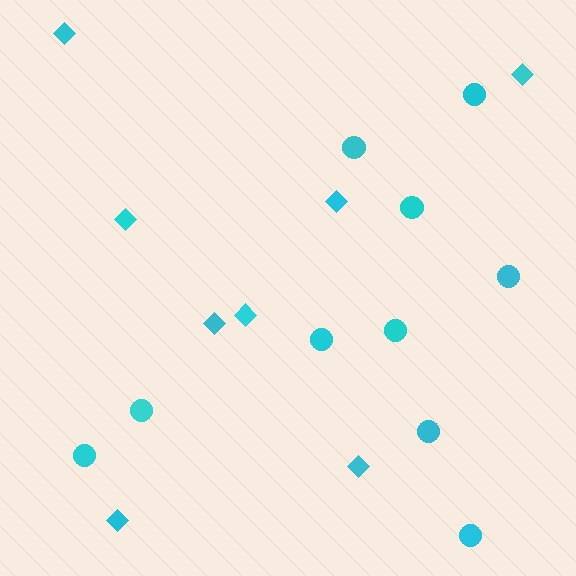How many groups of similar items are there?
There are 2 groups: one group of diamonds (8) and one group of circles (10).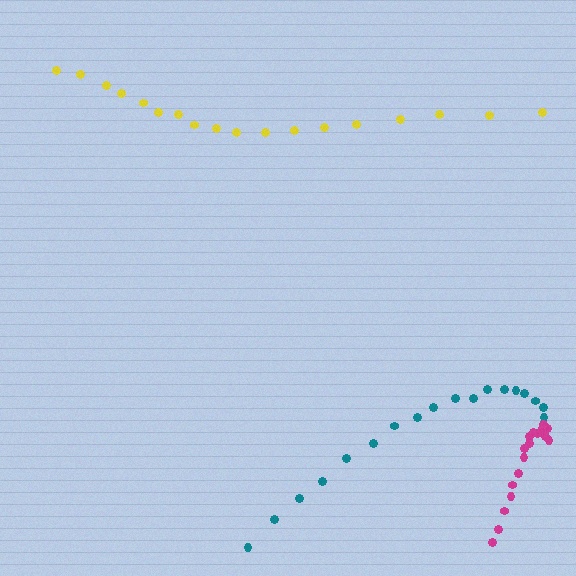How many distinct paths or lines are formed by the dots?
There are 3 distinct paths.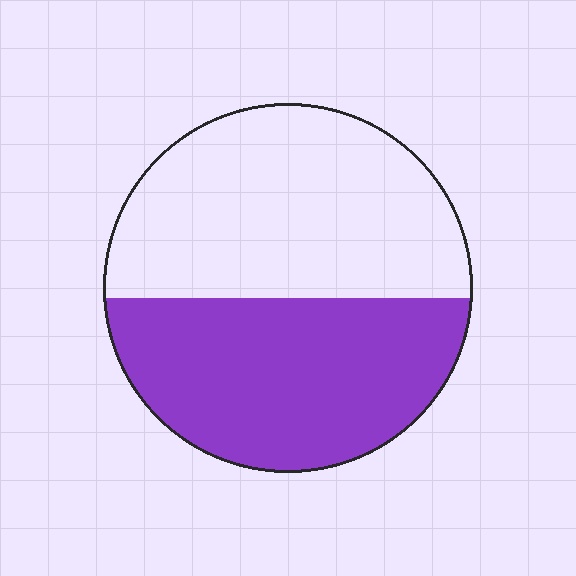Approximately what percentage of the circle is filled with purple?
Approximately 45%.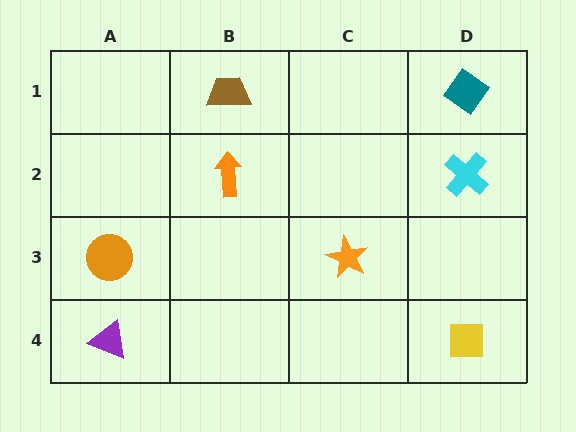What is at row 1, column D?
A teal diamond.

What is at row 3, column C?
An orange star.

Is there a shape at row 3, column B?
No, that cell is empty.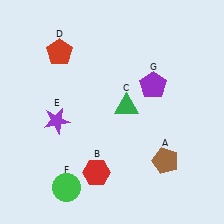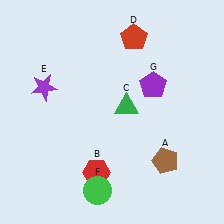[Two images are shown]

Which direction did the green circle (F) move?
The green circle (F) moved right.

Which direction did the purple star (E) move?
The purple star (E) moved up.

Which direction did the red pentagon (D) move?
The red pentagon (D) moved right.